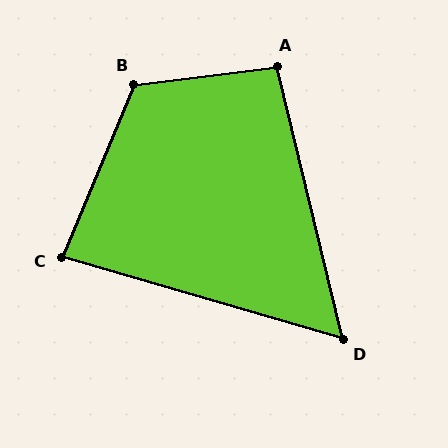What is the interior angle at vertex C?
Approximately 84 degrees (acute).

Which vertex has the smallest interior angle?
D, at approximately 60 degrees.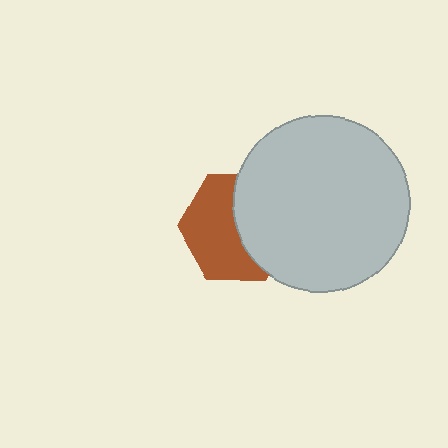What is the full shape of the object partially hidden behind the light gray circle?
The partially hidden object is a brown hexagon.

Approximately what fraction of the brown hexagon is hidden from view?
Roughly 45% of the brown hexagon is hidden behind the light gray circle.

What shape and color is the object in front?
The object in front is a light gray circle.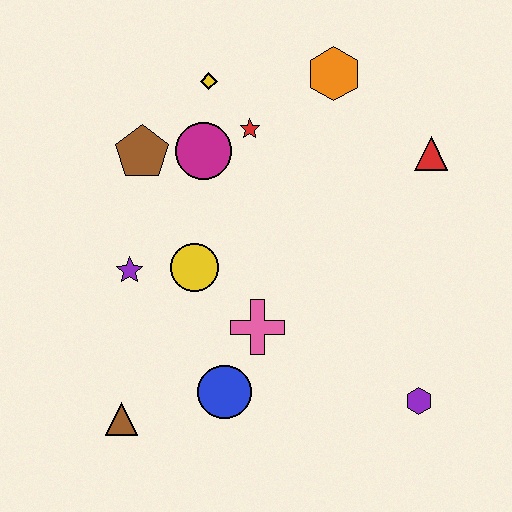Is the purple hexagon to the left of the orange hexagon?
No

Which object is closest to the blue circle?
The pink cross is closest to the blue circle.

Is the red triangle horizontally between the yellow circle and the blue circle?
No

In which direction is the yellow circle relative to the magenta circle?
The yellow circle is below the magenta circle.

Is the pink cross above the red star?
No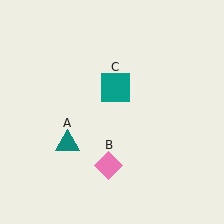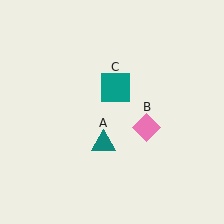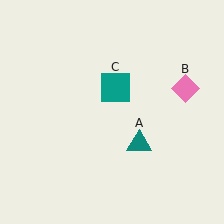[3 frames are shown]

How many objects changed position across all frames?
2 objects changed position: teal triangle (object A), pink diamond (object B).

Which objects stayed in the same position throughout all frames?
Teal square (object C) remained stationary.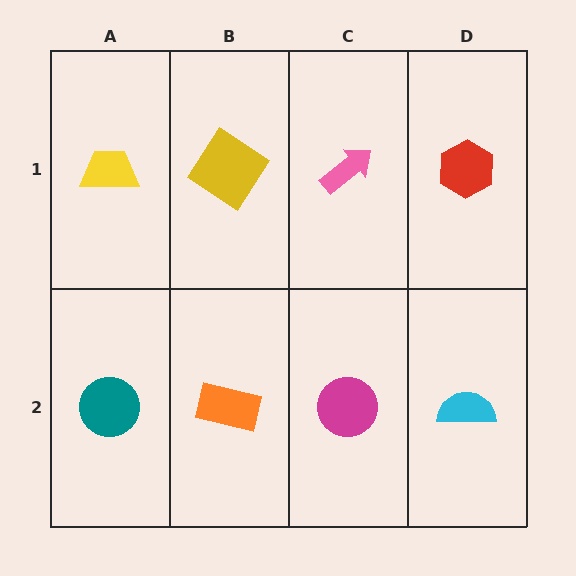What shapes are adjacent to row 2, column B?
A yellow diamond (row 1, column B), a teal circle (row 2, column A), a magenta circle (row 2, column C).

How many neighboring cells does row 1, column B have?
3.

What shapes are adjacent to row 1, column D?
A cyan semicircle (row 2, column D), a pink arrow (row 1, column C).